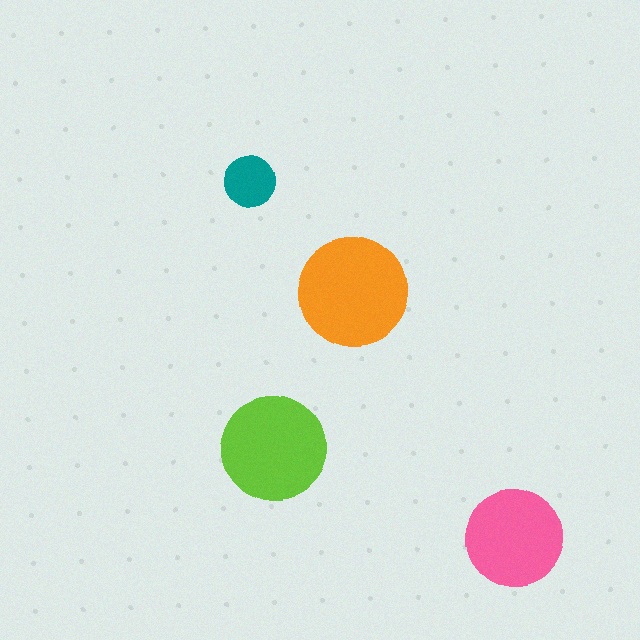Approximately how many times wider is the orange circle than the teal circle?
About 2 times wider.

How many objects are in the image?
There are 4 objects in the image.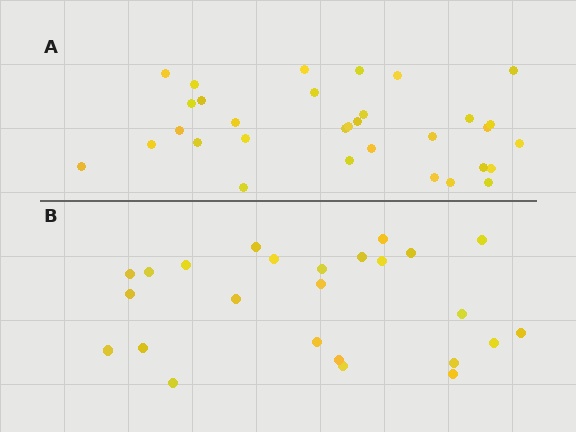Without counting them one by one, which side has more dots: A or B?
Region A (the top region) has more dots.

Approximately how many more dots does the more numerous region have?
Region A has roughly 8 or so more dots than region B.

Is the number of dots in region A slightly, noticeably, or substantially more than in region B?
Region A has noticeably more, but not dramatically so. The ratio is roughly 1.3 to 1.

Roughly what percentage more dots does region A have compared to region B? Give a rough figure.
About 30% more.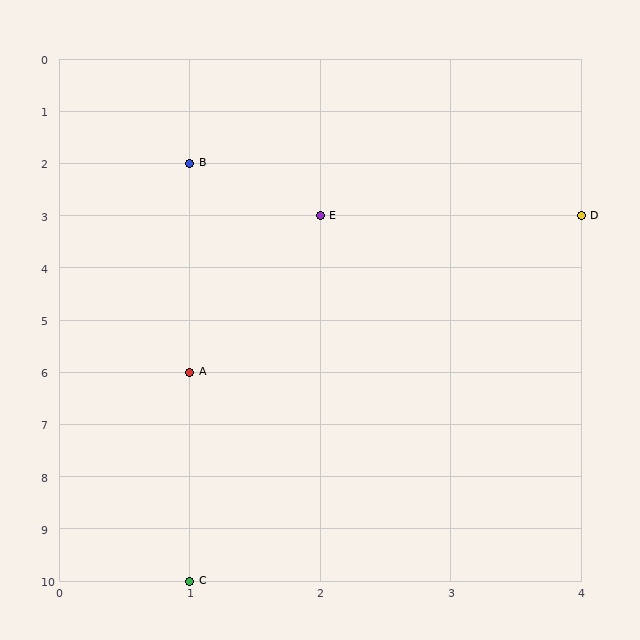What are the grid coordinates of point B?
Point B is at grid coordinates (1, 2).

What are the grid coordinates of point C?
Point C is at grid coordinates (1, 10).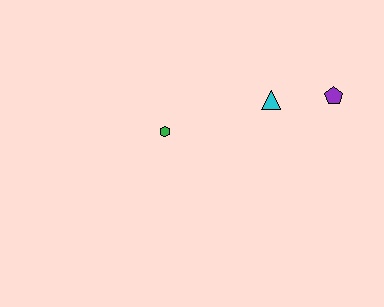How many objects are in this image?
There are 3 objects.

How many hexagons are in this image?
There is 1 hexagon.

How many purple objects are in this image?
There is 1 purple object.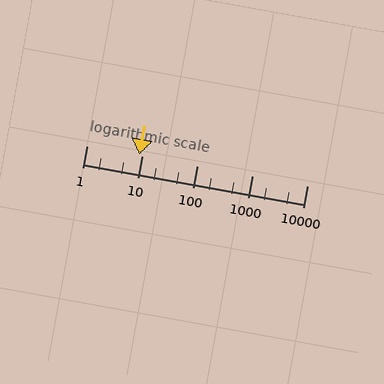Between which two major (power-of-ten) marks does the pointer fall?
The pointer is between 1 and 10.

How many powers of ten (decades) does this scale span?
The scale spans 4 decades, from 1 to 10000.